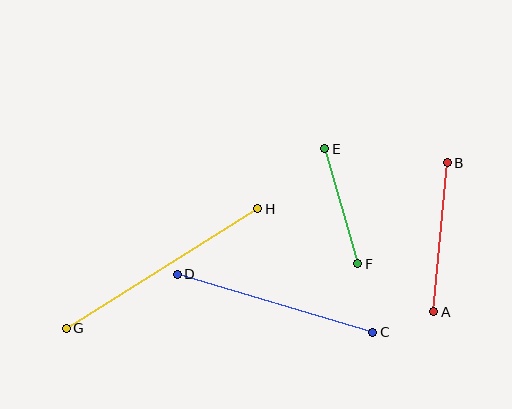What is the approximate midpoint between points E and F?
The midpoint is at approximately (341, 206) pixels.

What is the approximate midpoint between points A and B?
The midpoint is at approximately (440, 237) pixels.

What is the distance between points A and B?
The distance is approximately 150 pixels.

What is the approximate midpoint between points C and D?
The midpoint is at approximately (275, 303) pixels.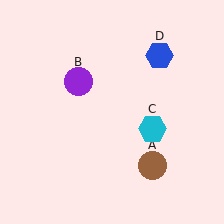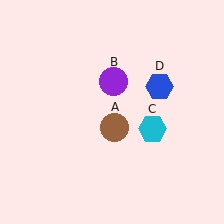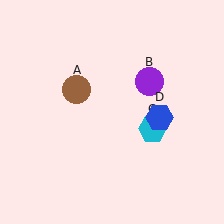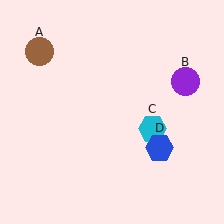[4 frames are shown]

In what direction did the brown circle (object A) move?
The brown circle (object A) moved up and to the left.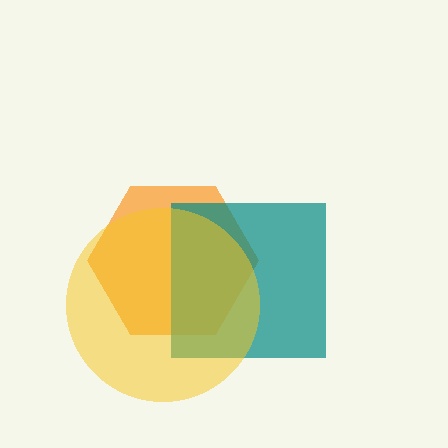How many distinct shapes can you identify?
There are 3 distinct shapes: an orange hexagon, a teal square, a yellow circle.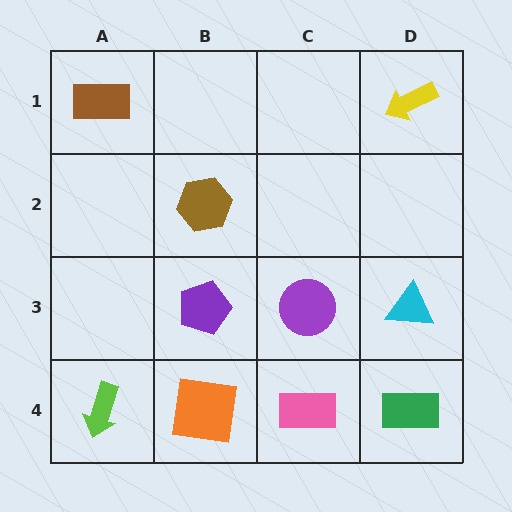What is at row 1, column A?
A brown rectangle.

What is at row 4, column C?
A pink rectangle.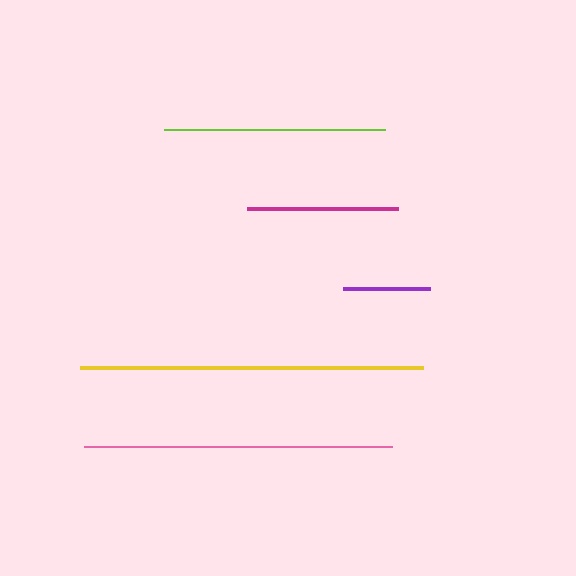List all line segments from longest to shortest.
From longest to shortest: yellow, pink, lime, magenta, purple.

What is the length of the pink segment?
The pink segment is approximately 307 pixels long.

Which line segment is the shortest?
The purple line is the shortest at approximately 88 pixels.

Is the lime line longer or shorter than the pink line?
The pink line is longer than the lime line.